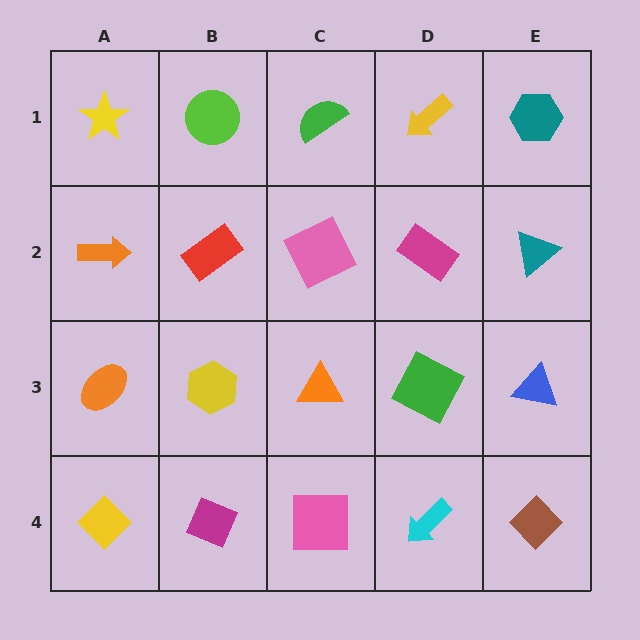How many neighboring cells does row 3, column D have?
4.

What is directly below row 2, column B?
A yellow hexagon.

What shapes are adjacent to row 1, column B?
A red rectangle (row 2, column B), a yellow star (row 1, column A), a green semicircle (row 1, column C).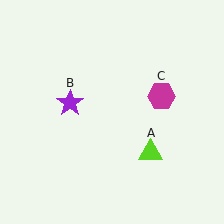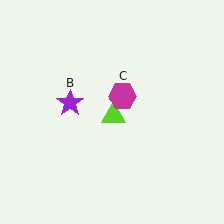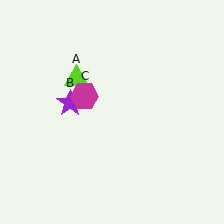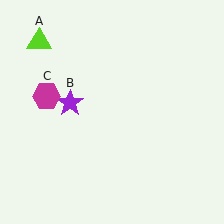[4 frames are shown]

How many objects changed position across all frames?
2 objects changed position: lime triangle (object A), magenta hexagon (object C).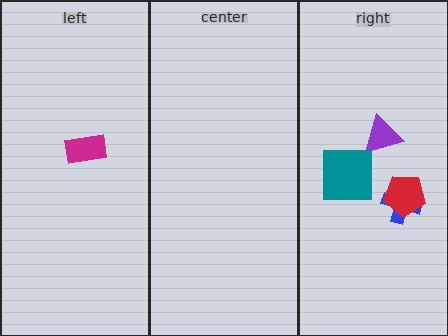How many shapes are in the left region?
1.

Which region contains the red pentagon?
The right region.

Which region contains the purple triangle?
The right region.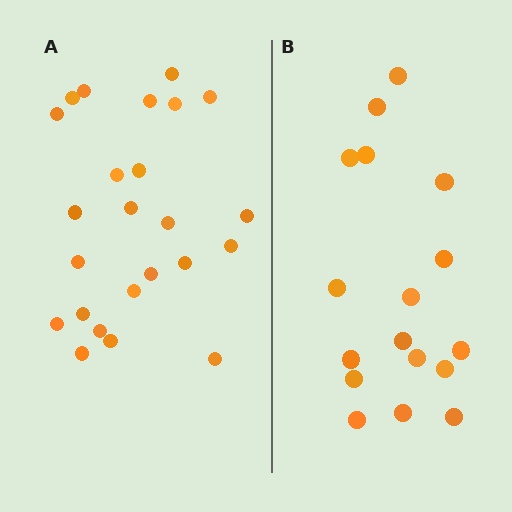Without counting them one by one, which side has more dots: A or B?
Region A (the left region) has more dots.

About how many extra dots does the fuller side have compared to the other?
Region A has roughly 8 or so more dots than region B.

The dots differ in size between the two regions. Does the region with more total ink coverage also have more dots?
No. Region B has more total ink coverage because its dots are larger, but region A actually contains more individual dots. Total area can be misleading — the number of items is what matters here.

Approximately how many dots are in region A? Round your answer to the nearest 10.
About 20 dots. (The exact count is 24, which rounds to 20.)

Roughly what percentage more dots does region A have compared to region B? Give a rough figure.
About 40% more.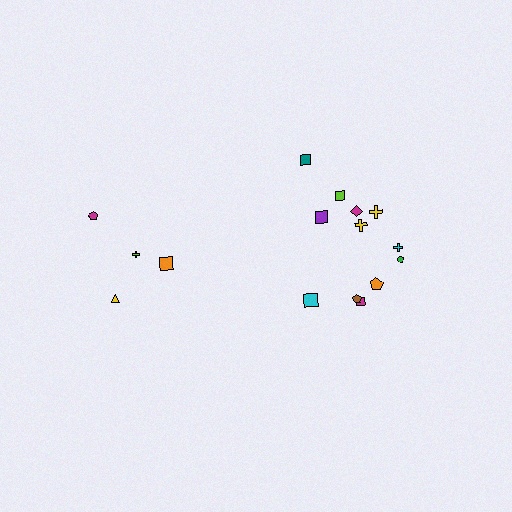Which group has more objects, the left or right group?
The right group.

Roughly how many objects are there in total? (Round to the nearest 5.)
Roughly 15 objects in total.